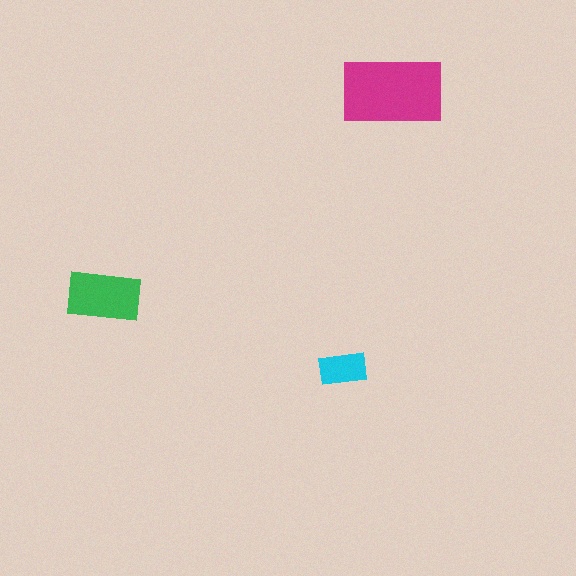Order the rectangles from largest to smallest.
the magenta one, the green one, the cyan one.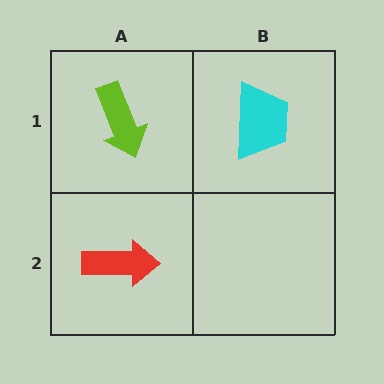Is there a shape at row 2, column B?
No, that cell is empty.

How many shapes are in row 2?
1 shape.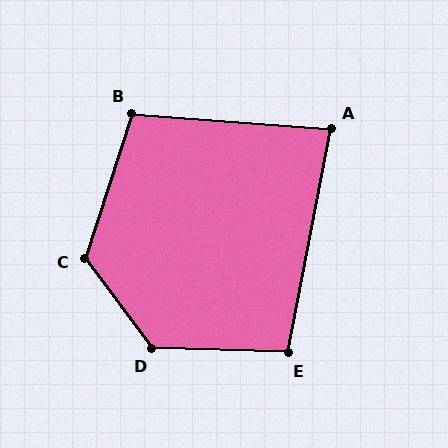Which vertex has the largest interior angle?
D, at approximately 128 degrees.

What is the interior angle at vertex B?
Approximately 104 degrees (obtuse).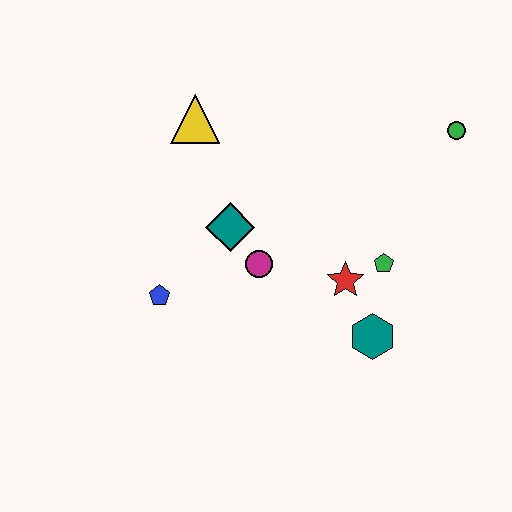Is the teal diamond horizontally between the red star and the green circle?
No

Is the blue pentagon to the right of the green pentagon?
No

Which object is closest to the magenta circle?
The teal diamond is closest to the magenta circle.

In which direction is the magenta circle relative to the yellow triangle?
The magenta circle is below the yellow triangle.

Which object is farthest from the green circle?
The blue pentagon is farthest from the green circle.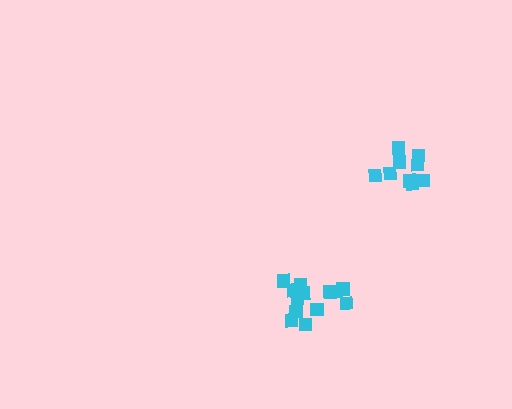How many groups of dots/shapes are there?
There are 2 groups.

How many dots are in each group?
Group 1: 14 dots, Group 2: 9 dots (23 total).